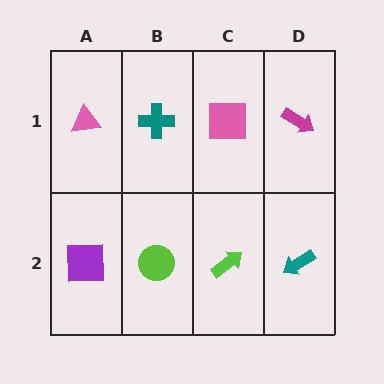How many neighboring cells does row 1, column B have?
3.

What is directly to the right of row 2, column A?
A lime circle.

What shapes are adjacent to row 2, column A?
A pink triangle (row 1, column A), a lime circle (row 2, column B).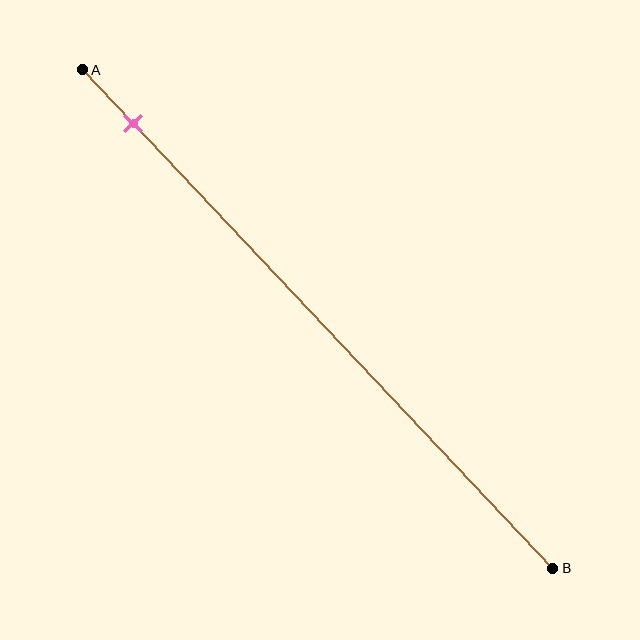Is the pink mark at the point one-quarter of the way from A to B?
No, the mark is at about 10% from A, not at the 25% one-quarter point.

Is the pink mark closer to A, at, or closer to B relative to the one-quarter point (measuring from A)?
The pink mark is closer to point A than the one-quarter point of segment AB.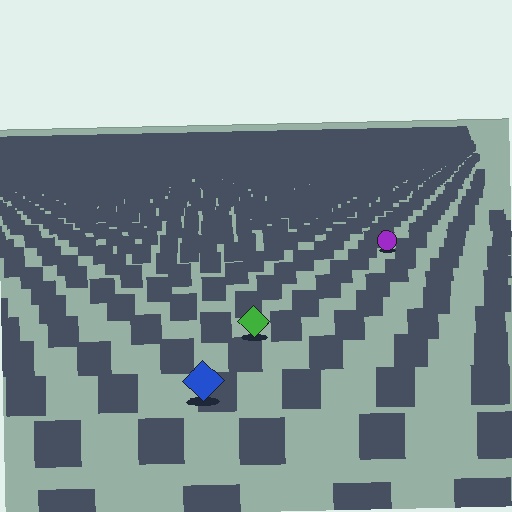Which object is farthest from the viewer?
The purple circle is farthest from the viewer. It appears smaller and the ground texture around it is denser.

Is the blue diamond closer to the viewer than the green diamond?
Yes. The blue diamond is closer — you can tell from the texture gradient: the ground texture is coarser near it.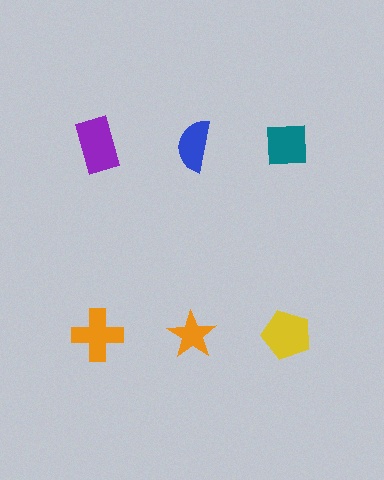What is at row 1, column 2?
A blue semicircle.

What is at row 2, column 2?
An orange star.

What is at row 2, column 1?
An orange cross.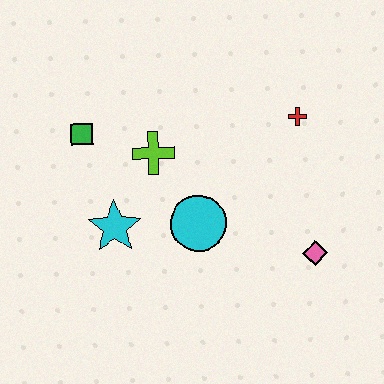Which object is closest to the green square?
The lime cross is closest to the green square.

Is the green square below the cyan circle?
No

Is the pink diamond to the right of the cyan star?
Yes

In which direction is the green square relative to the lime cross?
The green square is to the left of the lime cross.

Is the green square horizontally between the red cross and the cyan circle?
No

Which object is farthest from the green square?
The pink diamond is farthest from the green square.